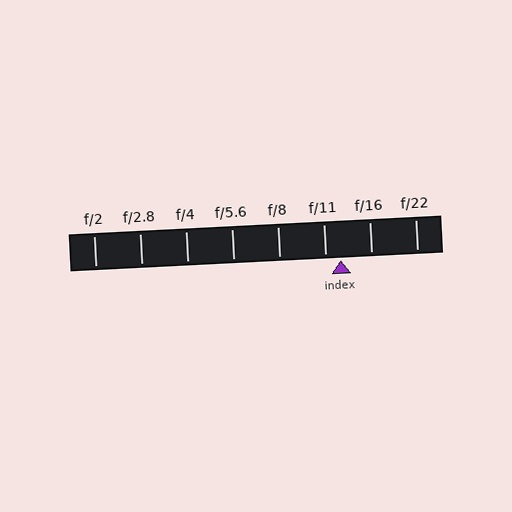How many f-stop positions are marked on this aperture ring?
There are 8 f-stop positions marked.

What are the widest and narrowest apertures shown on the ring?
The widest aperture shown is f/2 and the narrowest is f/22.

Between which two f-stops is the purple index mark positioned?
The index mark is between f/11 and f/16.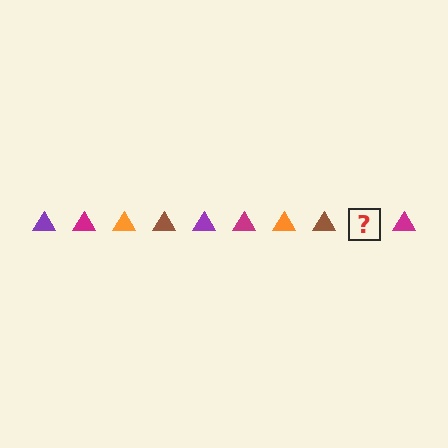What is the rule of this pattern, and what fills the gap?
The rule is that the pattern cycles through purple, magenta, orange, brown triangles. The gap should be filled with a purple triangle.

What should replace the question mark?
The question mark should be replaced with a purple triangle.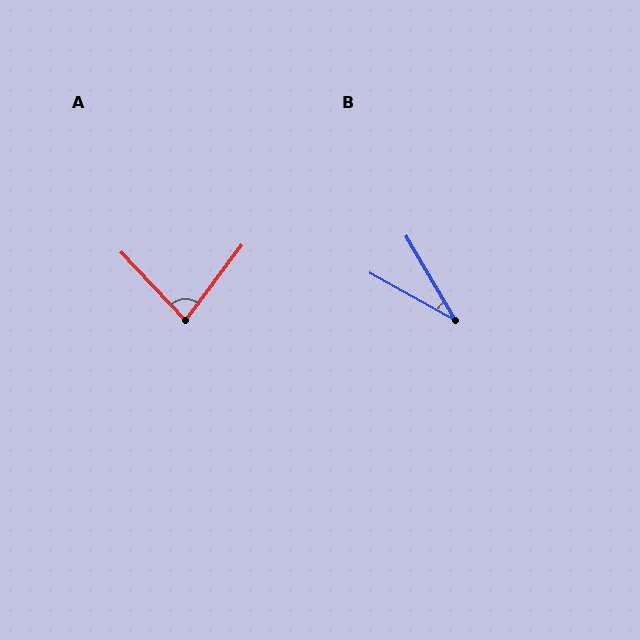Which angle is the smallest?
B, at approximately 31 degrees.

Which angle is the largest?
A, at approximately 80 degrees.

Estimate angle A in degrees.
Approximately 80 degrees.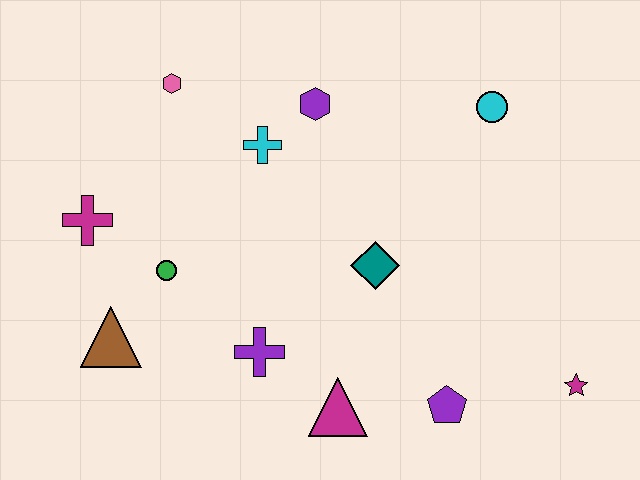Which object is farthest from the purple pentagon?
The pink hexagon is farthest from the purple pentagon.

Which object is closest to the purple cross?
The magenta triangle is closest to the purple cross.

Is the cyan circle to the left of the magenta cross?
No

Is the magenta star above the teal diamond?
No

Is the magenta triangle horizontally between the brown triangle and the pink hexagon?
No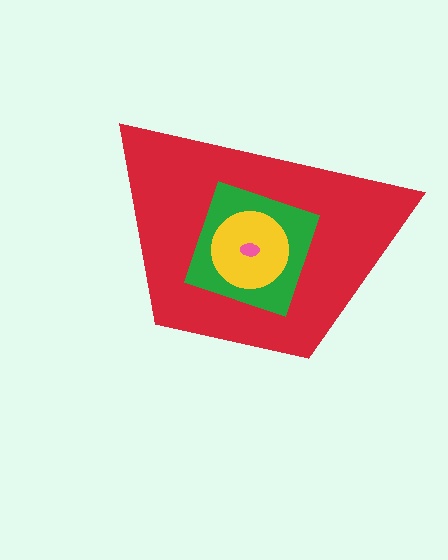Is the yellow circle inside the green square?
Yes.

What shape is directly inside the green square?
The yellow circle.